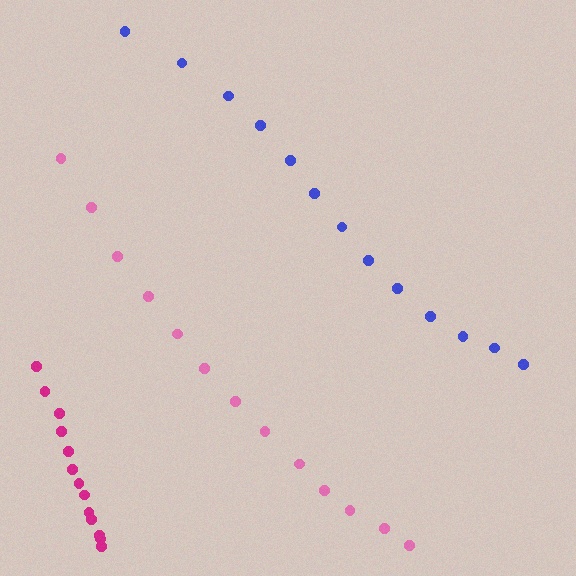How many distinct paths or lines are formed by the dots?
There are 3 distinct paths.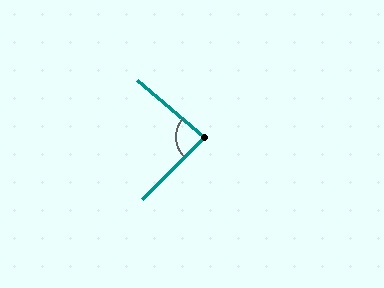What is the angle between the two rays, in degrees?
Approximately 86 degrees.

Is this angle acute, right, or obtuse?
It is approximately a right angle.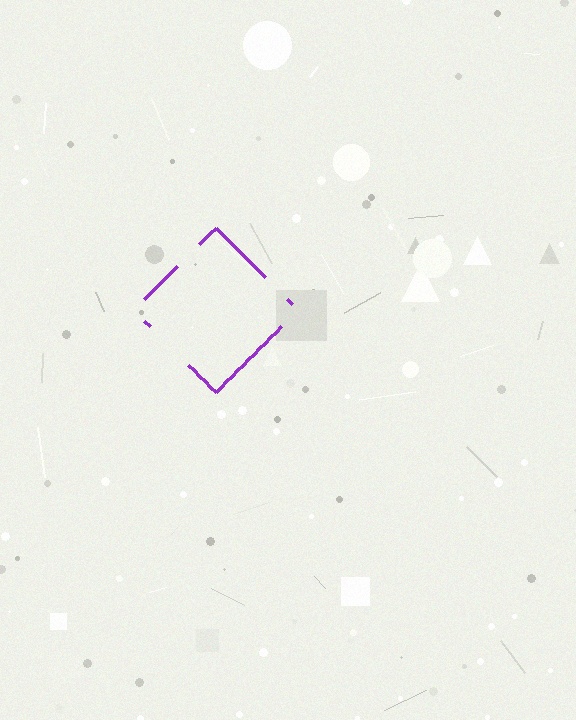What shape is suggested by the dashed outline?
The dashed outline suggests a diamond.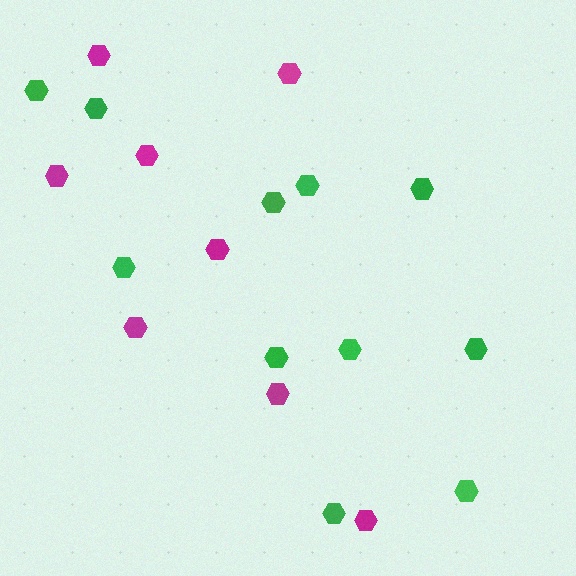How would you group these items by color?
There are 2 groups: one group of green hexagons (11) and one group of magenta hexagons (8).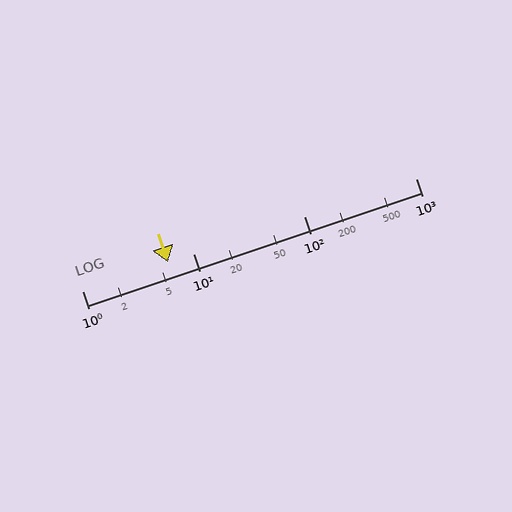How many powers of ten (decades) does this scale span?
The scale spans 3 decades, from 1 to 1000.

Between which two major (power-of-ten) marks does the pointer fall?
The pointer is between 1 and 10.